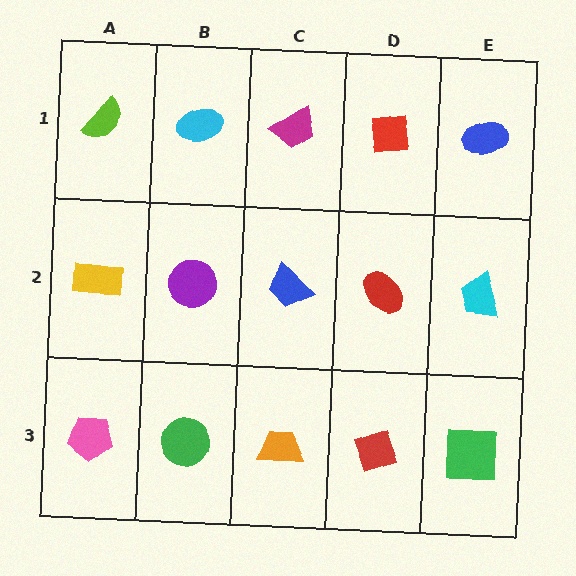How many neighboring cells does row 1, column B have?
3.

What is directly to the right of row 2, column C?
A red ellipse.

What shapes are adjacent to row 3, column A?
A yellow rectangle (row 2, column A), a green circle (row 3, column B).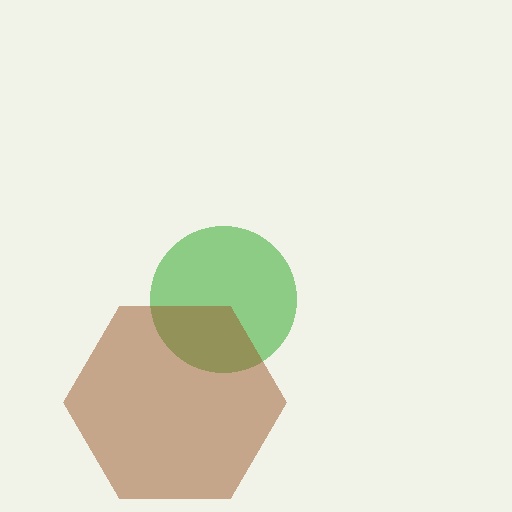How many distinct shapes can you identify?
There are 2 distinct shapes: a green circle, a brown hexagon.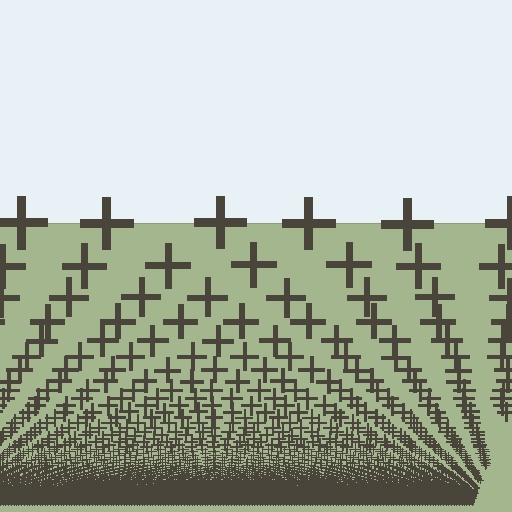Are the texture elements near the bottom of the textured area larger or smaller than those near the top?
Smaller. The gradient is inverted — elements near the bottom are smaller and denser.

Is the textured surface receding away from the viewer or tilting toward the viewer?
The surface appears to tilt toward the viewer. Texture elements get larger and sparser toward the top.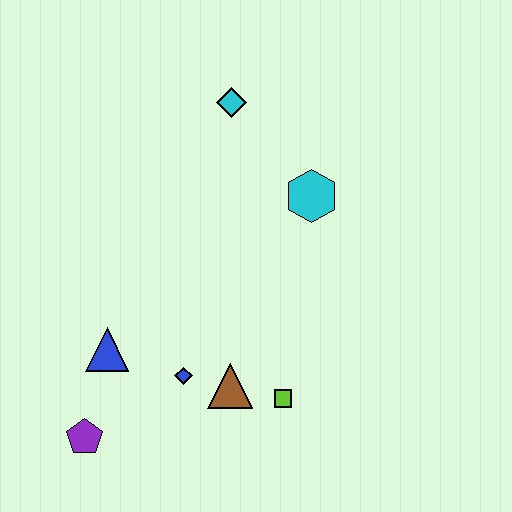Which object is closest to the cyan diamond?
The cyan hexagon is closest to the cyan diamond.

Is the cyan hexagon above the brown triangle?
Yes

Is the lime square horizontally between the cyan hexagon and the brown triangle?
Yes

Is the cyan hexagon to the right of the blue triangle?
Yes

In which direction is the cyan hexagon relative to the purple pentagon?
The cyan hexagon is above the purple pentagon.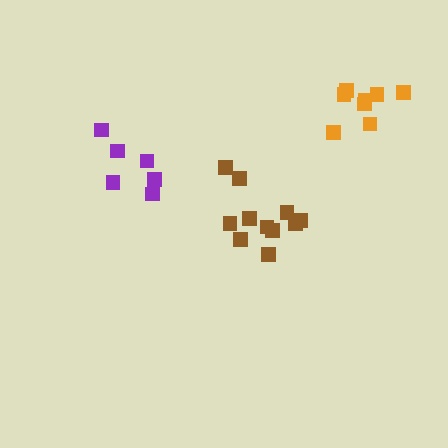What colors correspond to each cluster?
The clusters are colored: brown, orange, purple.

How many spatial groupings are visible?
There are 3 spatial groupings.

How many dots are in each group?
Group 1: 11 dots, Group 2: 8 dots, Group 3: 6 dots (25 total).